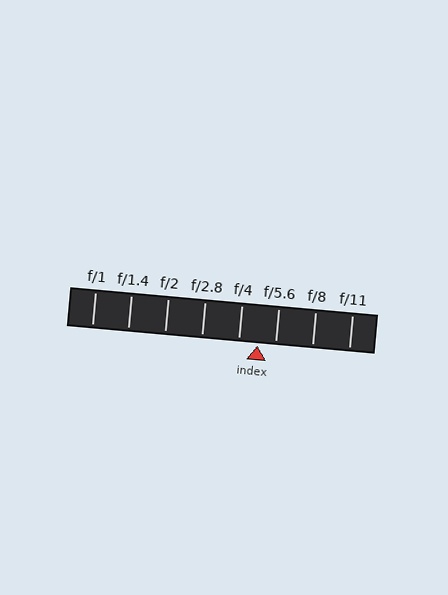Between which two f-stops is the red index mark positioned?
The index mark is between f/4 and f/5.6.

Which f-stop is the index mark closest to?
The index mark is closest to f/5.6.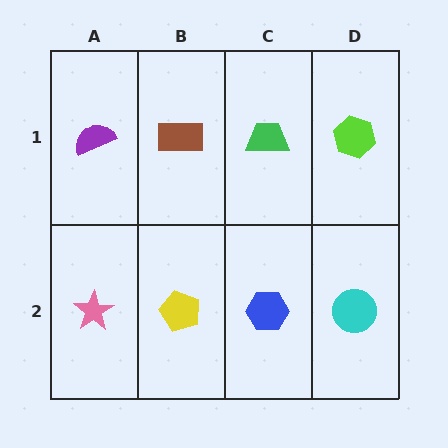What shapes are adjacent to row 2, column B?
A brown rectangle (row 1, column B), a pink star (row 2, column A), a blue hexagon (row 2, column C).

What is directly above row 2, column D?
A lime hexagon.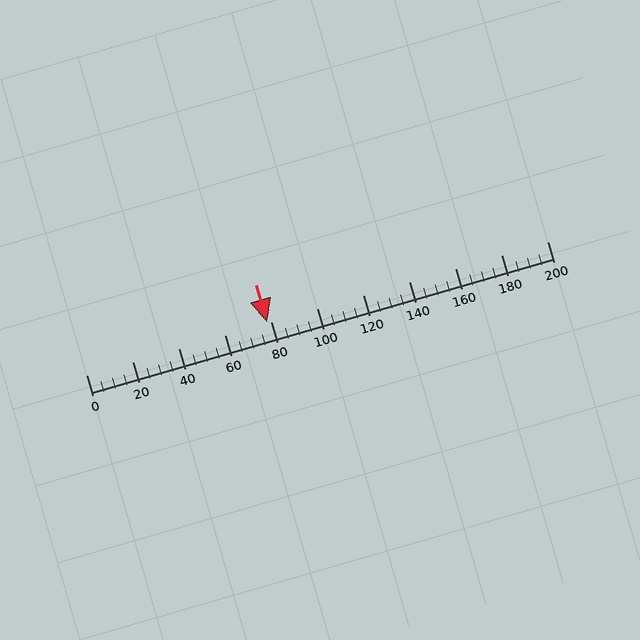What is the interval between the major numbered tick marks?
The major tick marks are spaced 20 units apart.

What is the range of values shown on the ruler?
The ruler shows values from 0 to 200.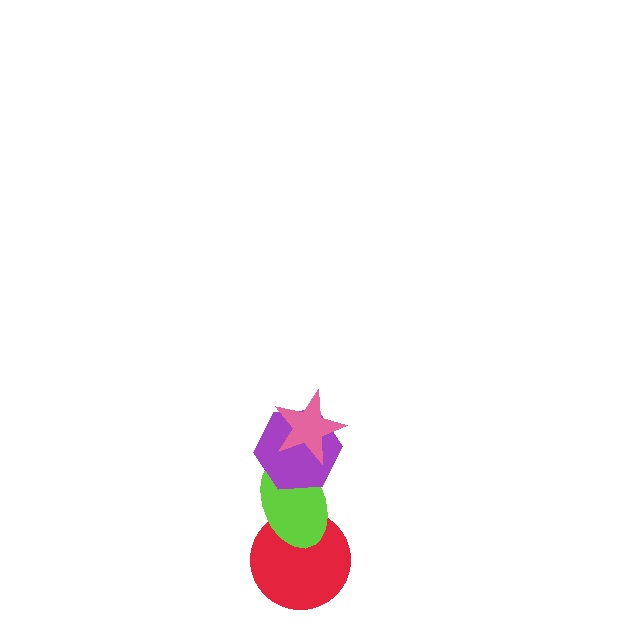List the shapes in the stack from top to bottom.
From top to bottom: the pink star, the purple hexagon, the lime ellipse, the red circle.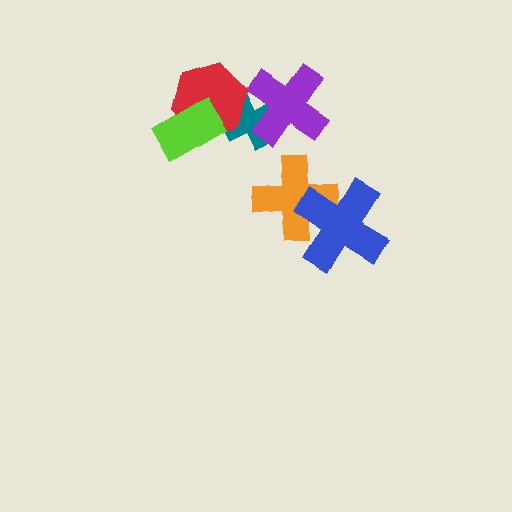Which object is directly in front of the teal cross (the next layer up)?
The purple cross is directly in front of the teal cross.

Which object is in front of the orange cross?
The blue cross is in front of the orange cross.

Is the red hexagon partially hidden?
Yes, it is partially covered by another shape.